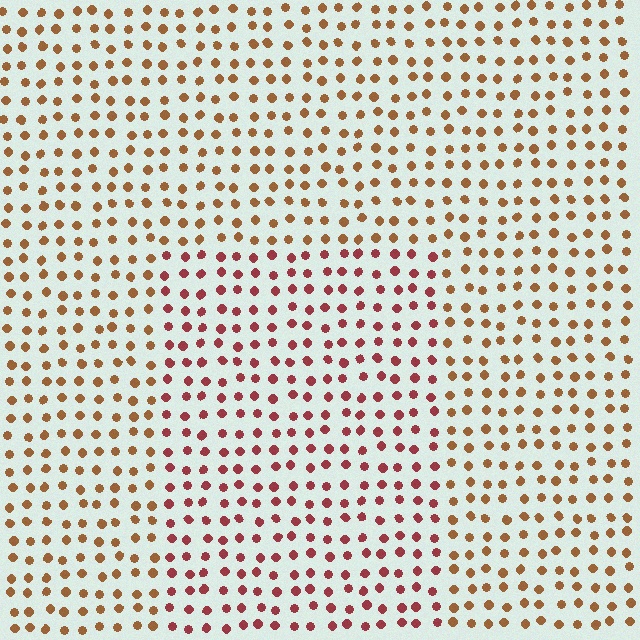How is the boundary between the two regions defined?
The boundary is defined purely by a slight shift in hue (about 34 degrees). Spacing, size, and orientation are identical on both sides.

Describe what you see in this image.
The image is filled with small brown elements in a uniform arrangement. A rectangle-shaped region is visible where the elements are tinted to a slightly different hue, forming a subtle color boundary.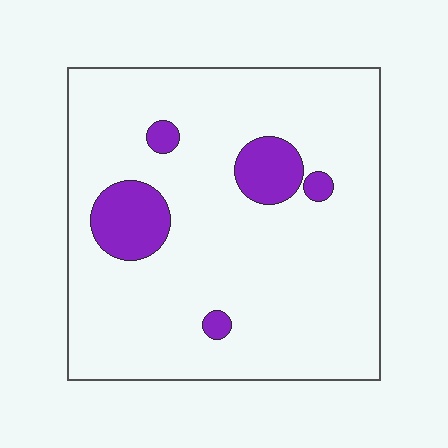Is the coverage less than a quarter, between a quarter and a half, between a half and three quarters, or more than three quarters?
Less than a quarter.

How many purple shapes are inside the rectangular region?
5.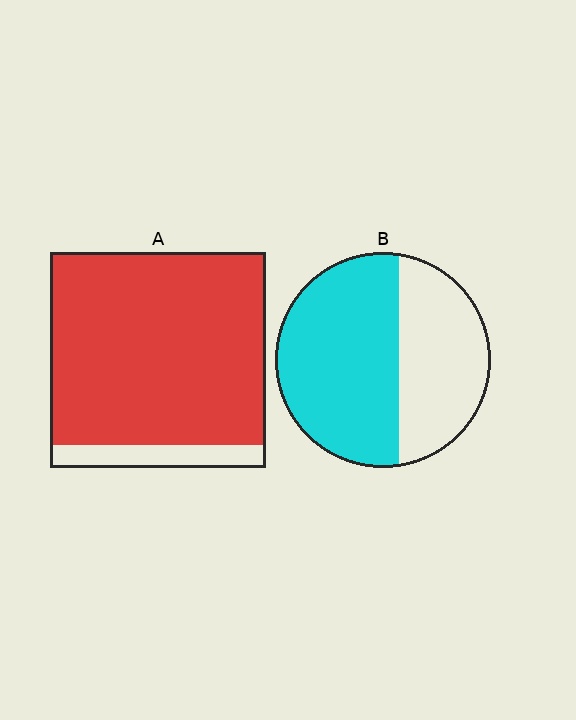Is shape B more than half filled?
Yes.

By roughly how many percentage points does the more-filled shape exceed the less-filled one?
By roughly 30 percentage points (A over B).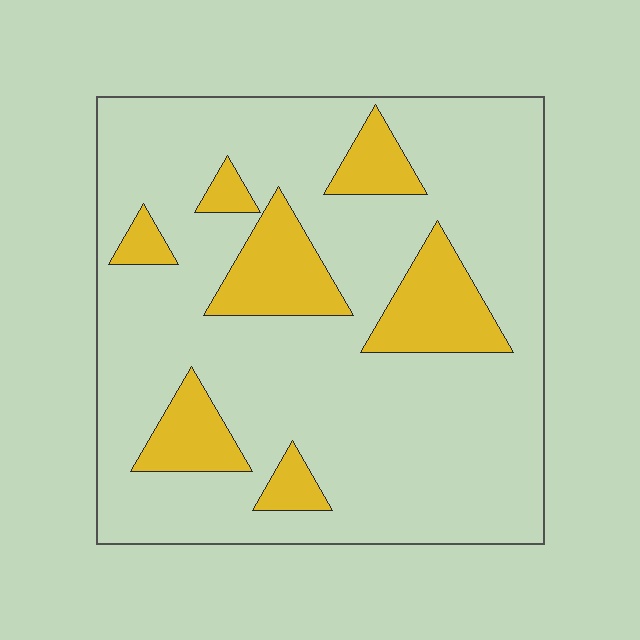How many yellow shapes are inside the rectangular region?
7.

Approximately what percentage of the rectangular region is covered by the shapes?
Approximately 20%.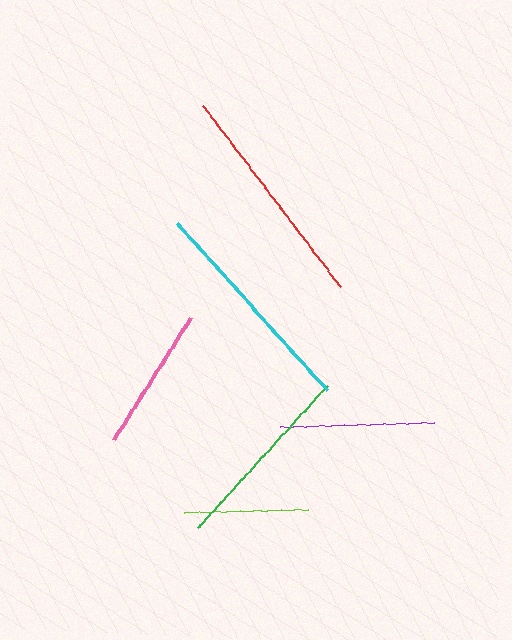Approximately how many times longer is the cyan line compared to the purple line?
The cyan line is approximately 1.4 times the length of the purple line.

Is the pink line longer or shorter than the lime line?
The pink line is longer than the lime line.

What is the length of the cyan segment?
The cyan segment is approximately 223 pixels long.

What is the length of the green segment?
The green segment is approximately 193 pixels long.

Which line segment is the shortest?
The lime line is the shortest at approximately 123 pixels.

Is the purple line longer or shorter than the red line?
The red line is longer than the purple line.